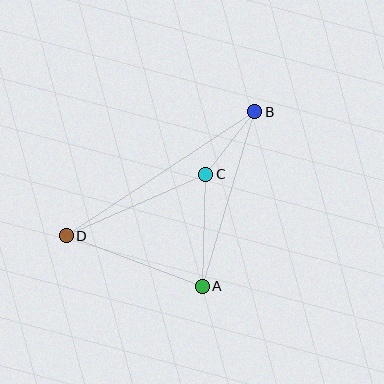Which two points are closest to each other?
Points B and C are closest to each other.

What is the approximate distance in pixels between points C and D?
The distance between C and D is approximately 152 pixels.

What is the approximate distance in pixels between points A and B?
The distance between A and B is approximately 182 pixels.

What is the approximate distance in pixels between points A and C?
The distance between A and C is approximately 112 pixels.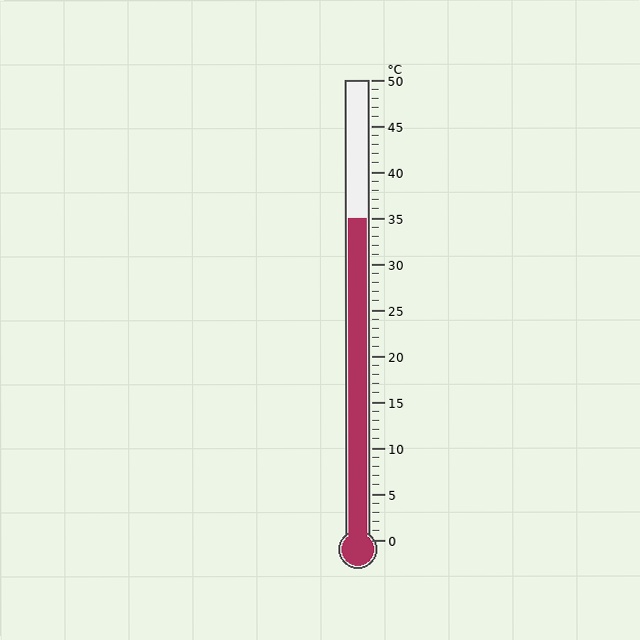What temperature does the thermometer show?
The thermometer shows approximately 35°C.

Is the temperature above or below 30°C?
The temperature is above 30°C.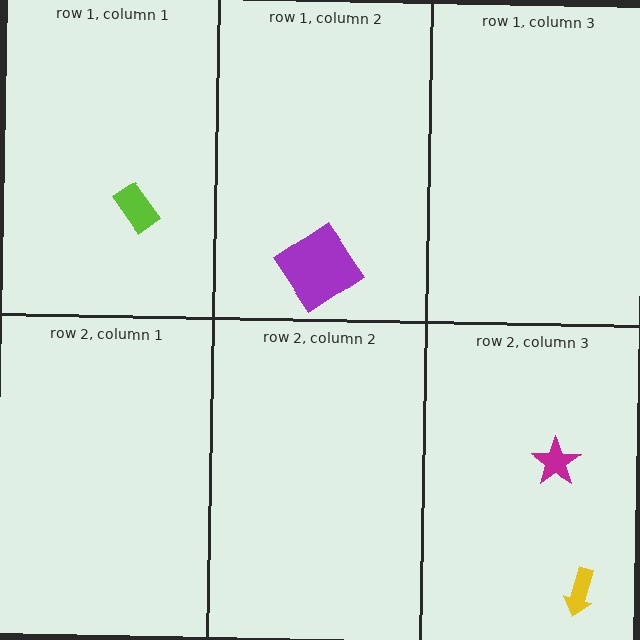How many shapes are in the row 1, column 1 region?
1.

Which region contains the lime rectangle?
The row 1, column 1 region.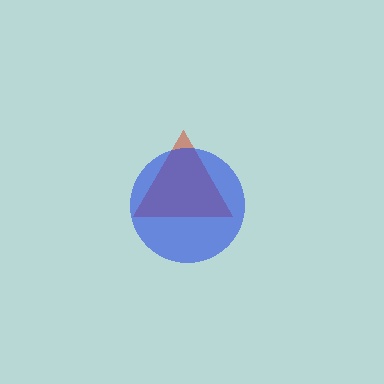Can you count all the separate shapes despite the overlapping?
Yes, there are 2 separate shapes.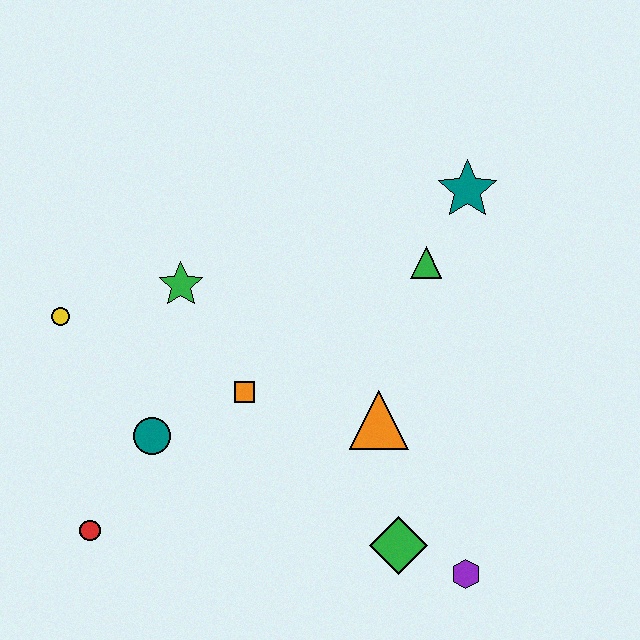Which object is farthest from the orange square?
The teal star is farthest from the orange square.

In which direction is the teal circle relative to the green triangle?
The teal circle is to the left of the green triangle.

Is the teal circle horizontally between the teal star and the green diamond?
No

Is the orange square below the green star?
Yes